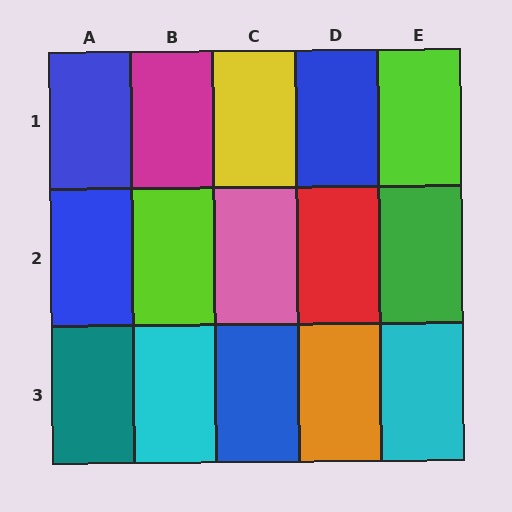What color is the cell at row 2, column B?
Lime.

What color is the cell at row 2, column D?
Red.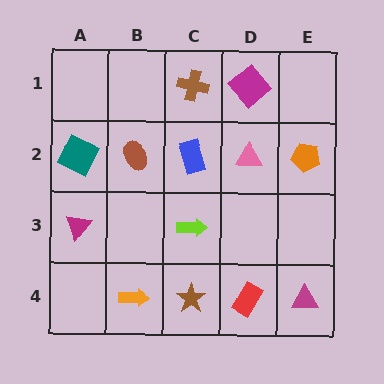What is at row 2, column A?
A teal square.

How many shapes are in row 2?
5 shapes.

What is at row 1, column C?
A brown cross.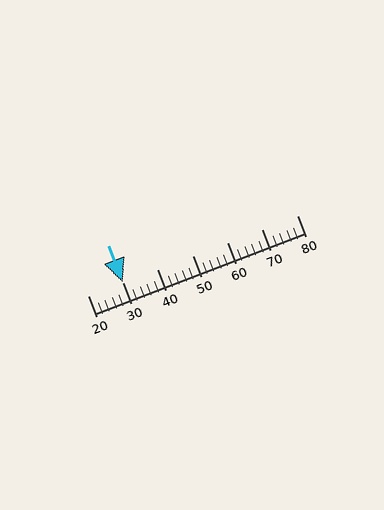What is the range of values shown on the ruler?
The ruler shows values from 20 to 80.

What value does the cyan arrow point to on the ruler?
The cyan arrow points to approximately 30.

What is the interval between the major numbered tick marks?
The major tick marks are spaced 10 units apart.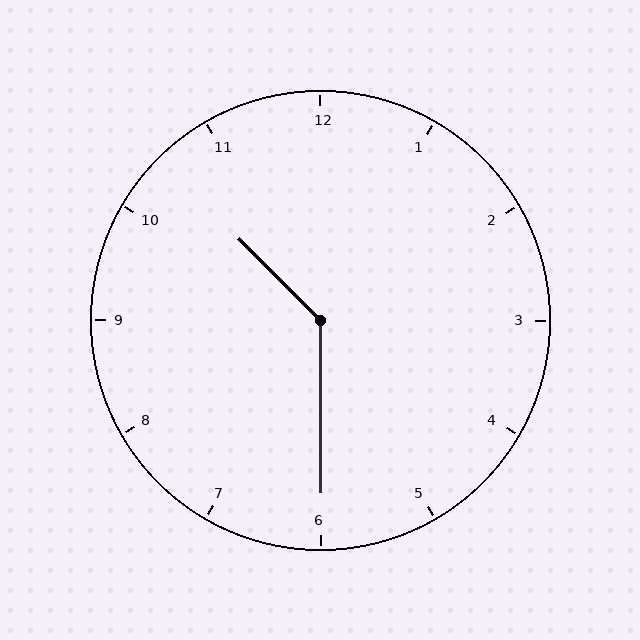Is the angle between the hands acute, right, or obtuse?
It is obtuse.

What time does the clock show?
10:30.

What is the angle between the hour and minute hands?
Approximately 135 degrees.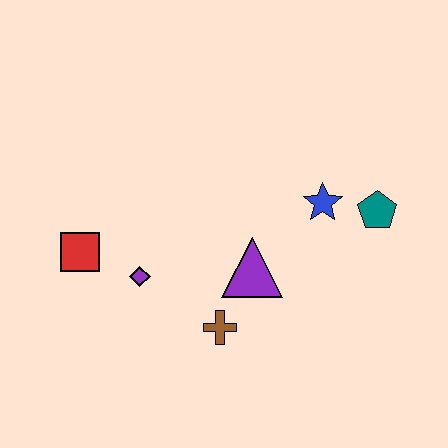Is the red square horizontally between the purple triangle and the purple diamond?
No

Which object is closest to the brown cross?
The purple triangle is closest to the brown cross.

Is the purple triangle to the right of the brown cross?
Yes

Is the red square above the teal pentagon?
No